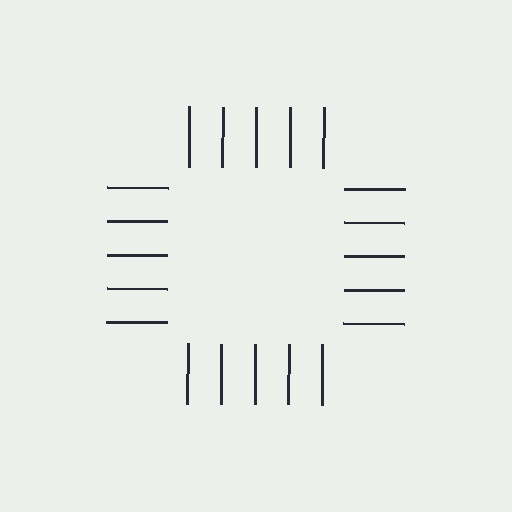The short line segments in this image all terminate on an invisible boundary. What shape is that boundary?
An illusory square — the line segments terminate on its edges but no continuous stroke is drawn.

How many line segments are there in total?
20 — 5 along each of the 4 edges.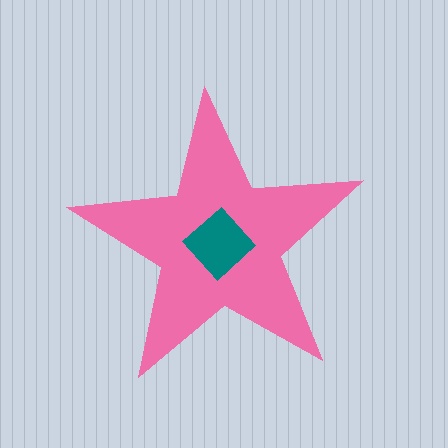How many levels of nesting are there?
2.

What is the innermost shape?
The teal diamond.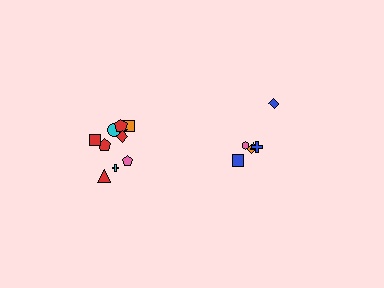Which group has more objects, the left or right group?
The left group.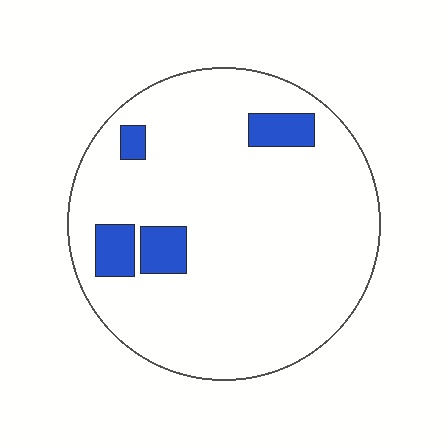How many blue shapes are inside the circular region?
4.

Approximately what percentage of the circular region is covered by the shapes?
Approximately 10%.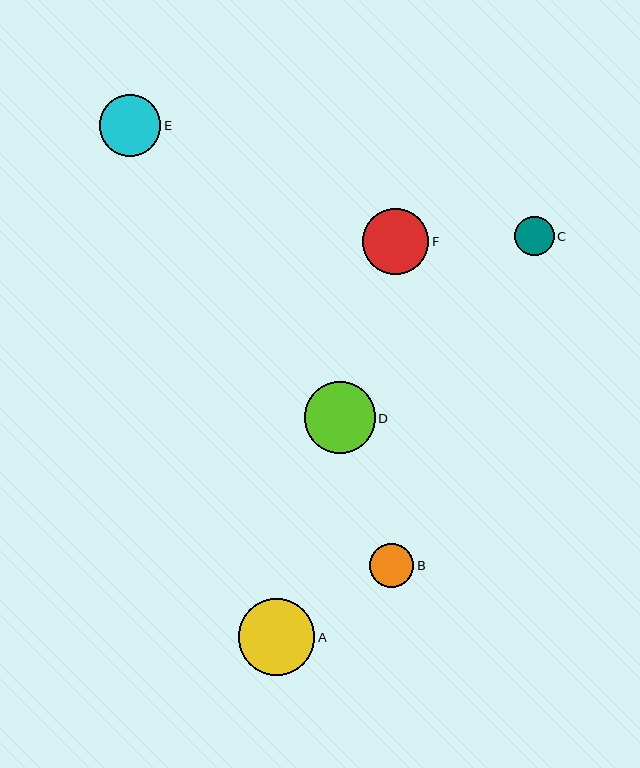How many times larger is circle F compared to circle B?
Circle F is approximately 1.5 times the size of circle B.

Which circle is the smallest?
Circle C is the smallest with a size of approximately 40 pixels.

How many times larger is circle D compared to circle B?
Circle D is approximately 1.6 times the size of circle B.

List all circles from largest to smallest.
From largest to smallest: A, D, F, E, B, C.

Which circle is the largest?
Circle A is the largest with a size of approximately 76 pixels.